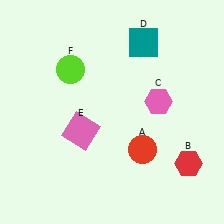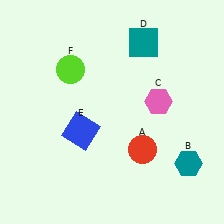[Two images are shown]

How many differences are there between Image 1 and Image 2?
There are 2 differences between the two images.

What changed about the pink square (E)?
In Image 1, E is pink. In Image 2, it changed to blue.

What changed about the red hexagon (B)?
In Image 1, B is red. In Image 2, it changed to teal.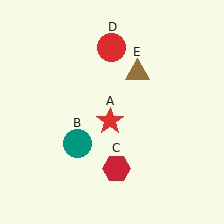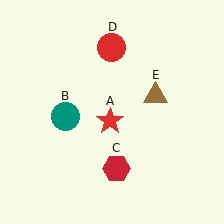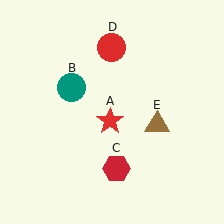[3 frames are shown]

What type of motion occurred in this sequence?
The teal circle (object B), brown triangle (object E) rotated clockwise around the center of the scene.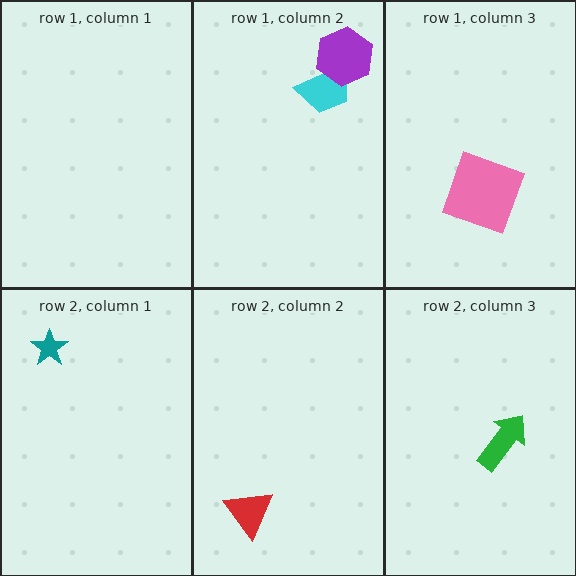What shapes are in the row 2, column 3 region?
The green arrow.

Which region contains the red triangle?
The row 2, column 2 region.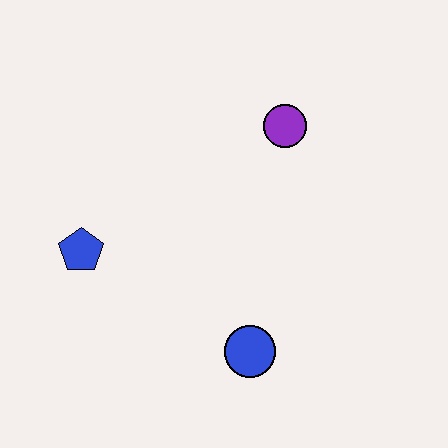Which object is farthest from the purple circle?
The blue pentagon is farthest from the purple circle.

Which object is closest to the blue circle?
The blue pentagon is closest to the blue circle.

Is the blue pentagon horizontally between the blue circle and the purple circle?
No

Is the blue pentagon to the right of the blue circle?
No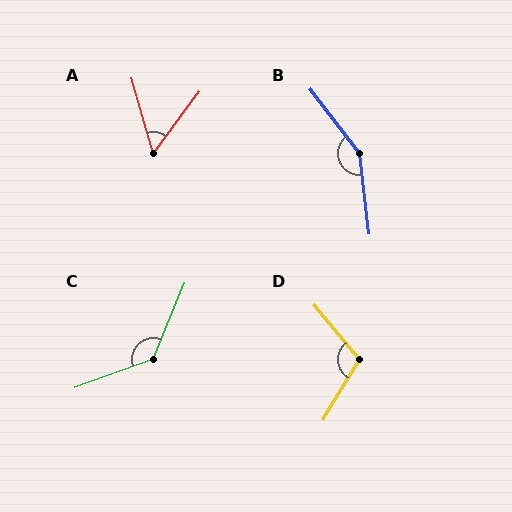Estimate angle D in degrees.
Approximately 110 degrees.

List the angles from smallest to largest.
A (53°), D (110°), C (132°), B (149°).